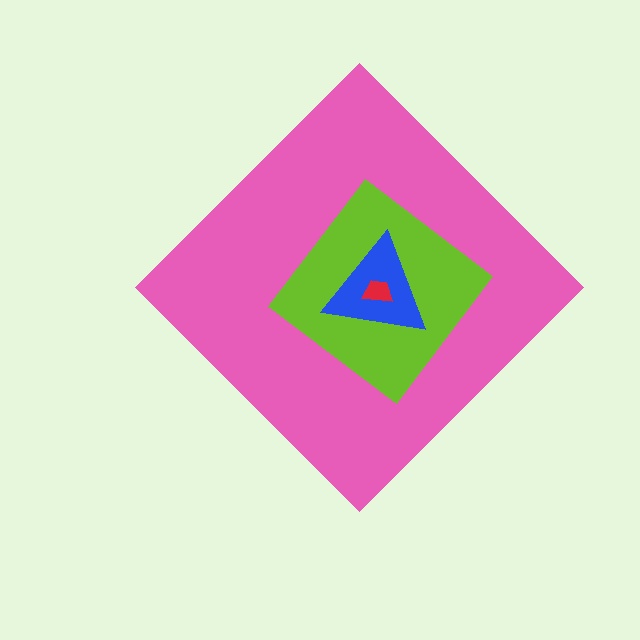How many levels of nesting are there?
4.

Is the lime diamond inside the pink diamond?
Yes.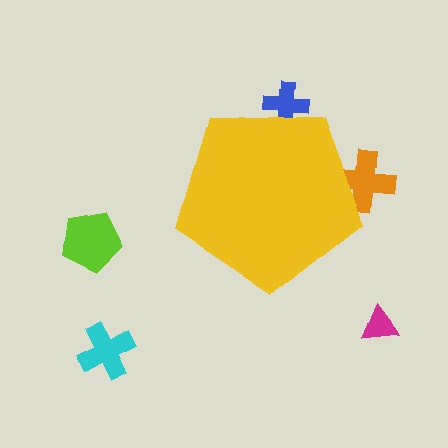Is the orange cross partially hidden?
Yes, the orange cross is partially hidden behind the yellow pentagon.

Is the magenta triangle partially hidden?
No, the magenta triangle is fully visible.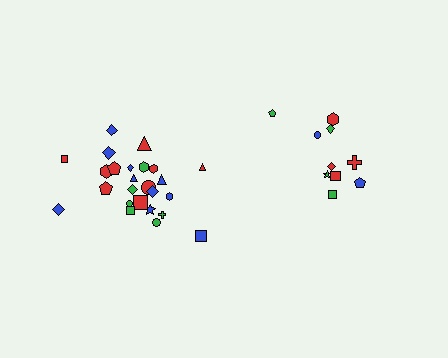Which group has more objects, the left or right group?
The left group.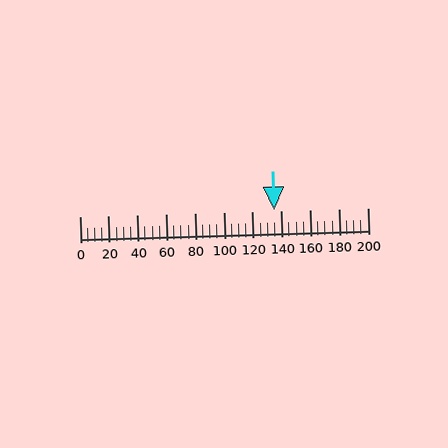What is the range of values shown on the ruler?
The ruler shows values from 0 to 200.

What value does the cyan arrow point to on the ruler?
The cyan arrow points to approximately 135.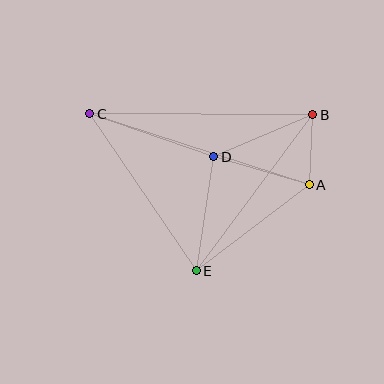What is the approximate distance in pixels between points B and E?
The distance between B and E is approximately 195 pixels.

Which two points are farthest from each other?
Points A and C are farthest from each other.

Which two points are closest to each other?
Points A and B are closest to each other.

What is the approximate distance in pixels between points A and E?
The distance between A and E is approximately 142 pixels.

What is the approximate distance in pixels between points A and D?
The distance between A and D is approximately 99 pixels.